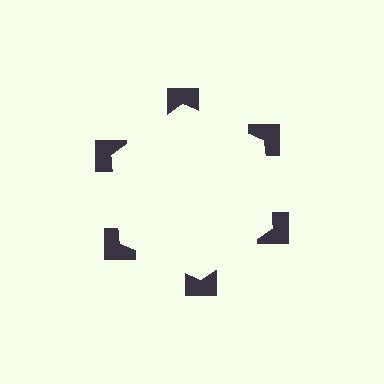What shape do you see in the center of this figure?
An illusory hexagon — its edges are inferred from the aligned wedge cuts in the notched squares, not physically drawn.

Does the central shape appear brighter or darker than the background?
It typically appears slightly brighter than the background, even though no actual brightness change is drawn.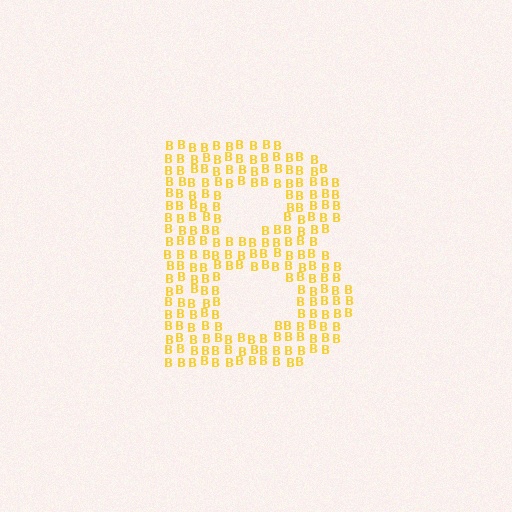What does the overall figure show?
The overall figure shows the letter B.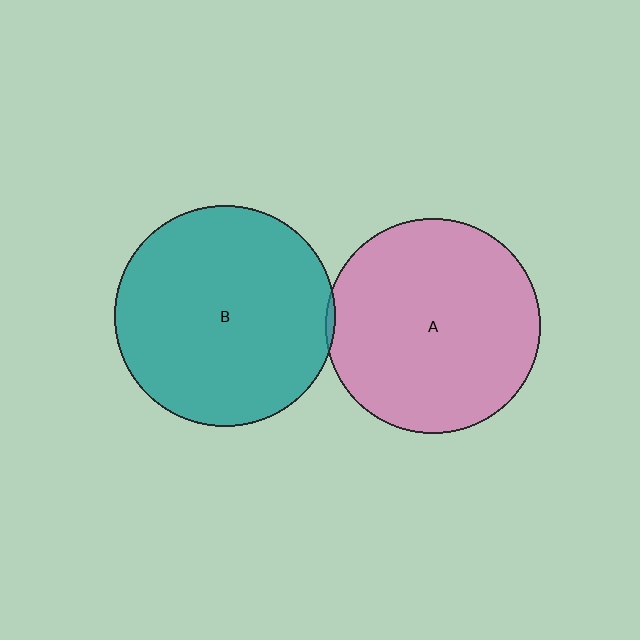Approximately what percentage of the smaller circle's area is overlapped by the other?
Approximately 5%.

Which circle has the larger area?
Circle B (teal).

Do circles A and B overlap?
Yes.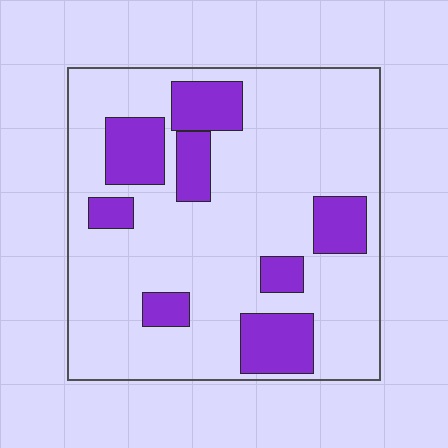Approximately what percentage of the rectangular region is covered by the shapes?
Approximately 25%.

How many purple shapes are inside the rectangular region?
8.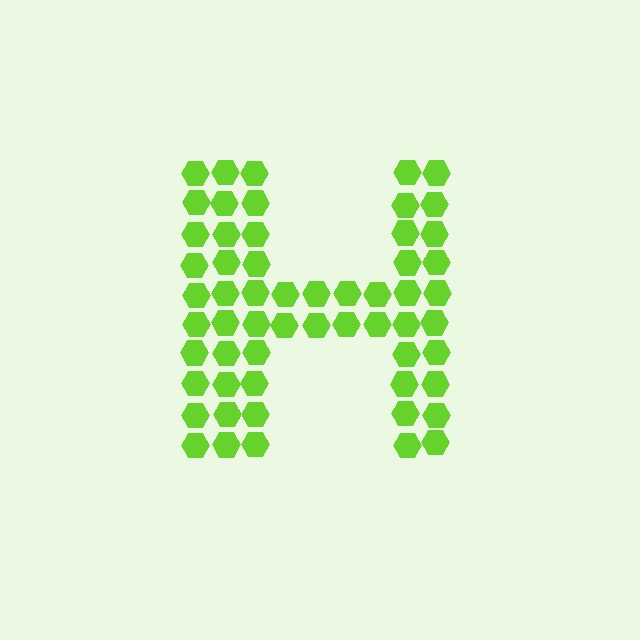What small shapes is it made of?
It is made of small hexagons.